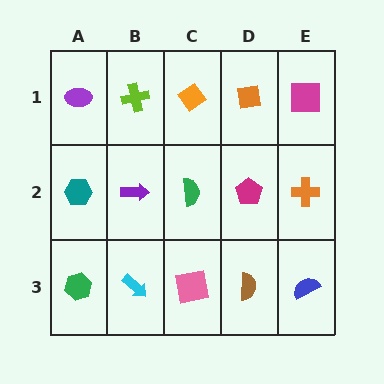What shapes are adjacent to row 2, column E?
A magenta square (row 1, column E), a blue semicircle (row 3, column E), a magenta pentagon (row 2, column D).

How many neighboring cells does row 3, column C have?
3.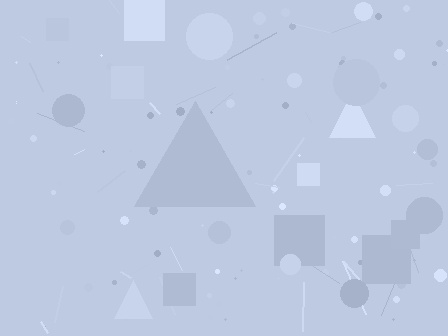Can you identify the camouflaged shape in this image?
The camouflaged shape is a triangle.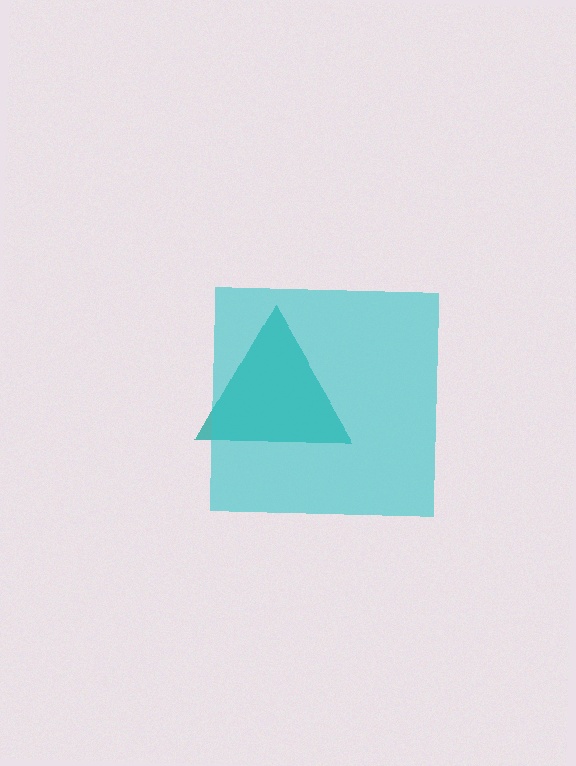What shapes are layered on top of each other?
The layered shapes are: a teal triangle, a cyan square.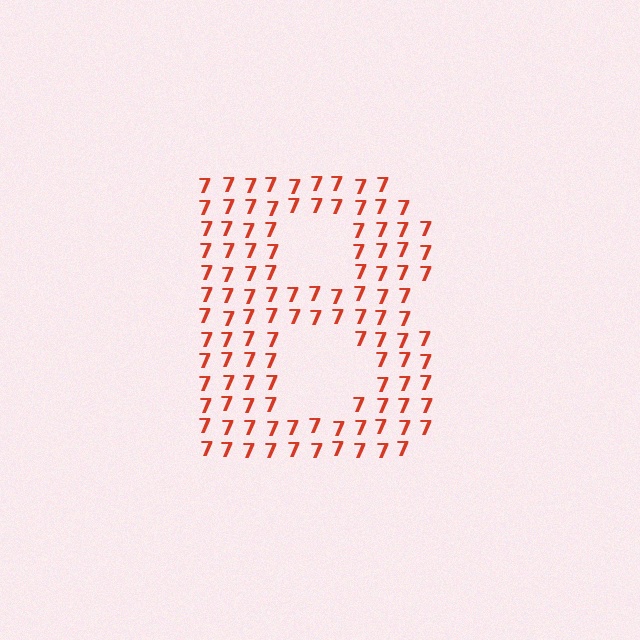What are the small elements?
The small elements are digit 7's.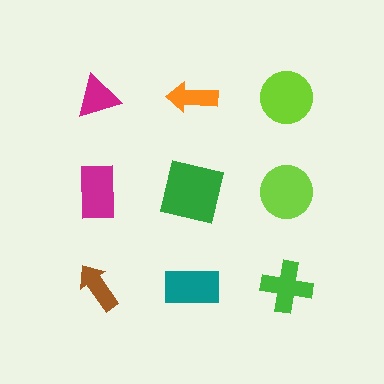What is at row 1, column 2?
An orange arrow.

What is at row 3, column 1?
A brown arrow.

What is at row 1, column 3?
A lime circle.